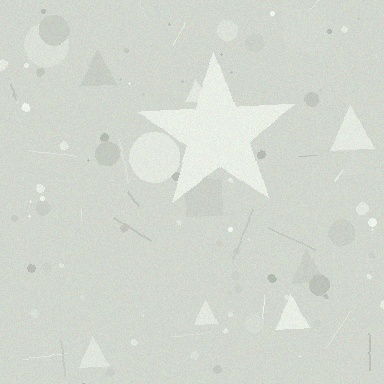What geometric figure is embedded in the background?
A star is embedded in the background.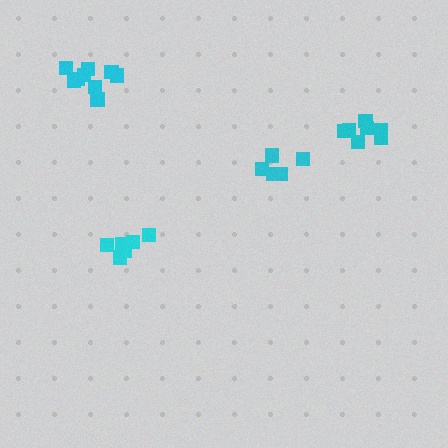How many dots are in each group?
Group 1: 6 dots, Group 2: 7 dots, Group 3: 9 dots, Group 4: 5 dots (27 total).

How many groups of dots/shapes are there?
There are 4 groups.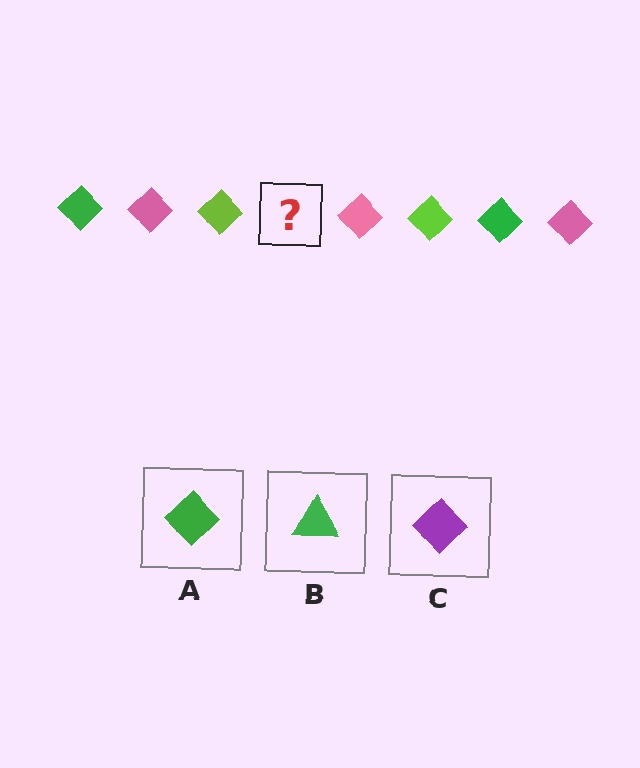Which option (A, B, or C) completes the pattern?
A.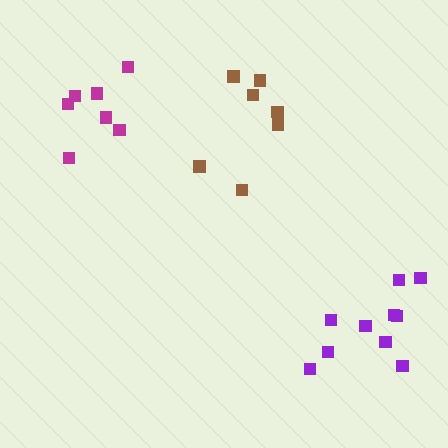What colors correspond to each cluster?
The clusters are colored: brown, purple, magenta.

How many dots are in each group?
Group 1: 7 dots, Group 2: 10 dots, Group 3: 7 dots (24 total).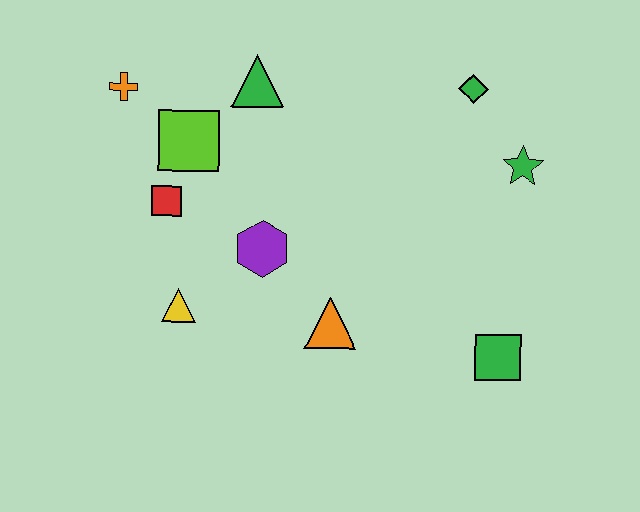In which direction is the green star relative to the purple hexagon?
The green star is to the right of the purple hexagon.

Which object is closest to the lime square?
The red square is closest to the lime square.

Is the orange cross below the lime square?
No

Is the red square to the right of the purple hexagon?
No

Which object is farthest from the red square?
The green square is farthest from the red square.